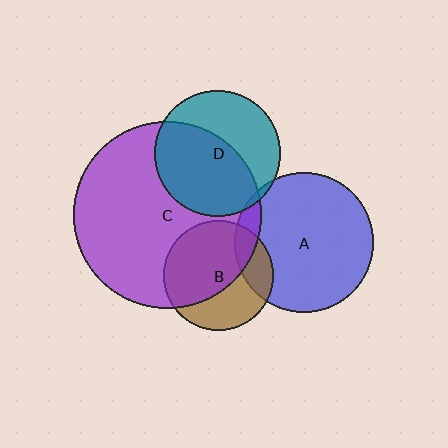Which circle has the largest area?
Circle C (purple).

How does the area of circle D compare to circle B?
Approximately 1.3 times.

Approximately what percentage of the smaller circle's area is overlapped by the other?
Approximately 20%.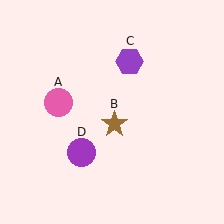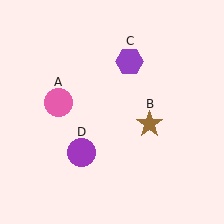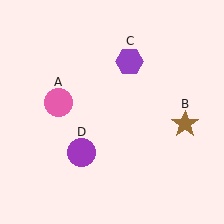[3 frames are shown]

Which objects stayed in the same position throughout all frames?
Pink circle (object A) and purple hexagon (object C) and purple circle (object D) remained stationary.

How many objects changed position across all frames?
1 object changed position: brown star (object B).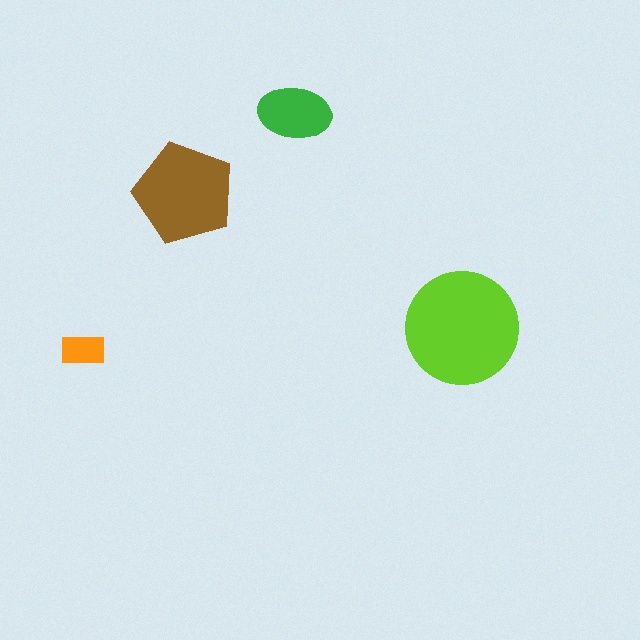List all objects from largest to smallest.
The lime circle, the brown pentagon, the green ellipse, the orange rectangle.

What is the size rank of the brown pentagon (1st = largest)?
2nd.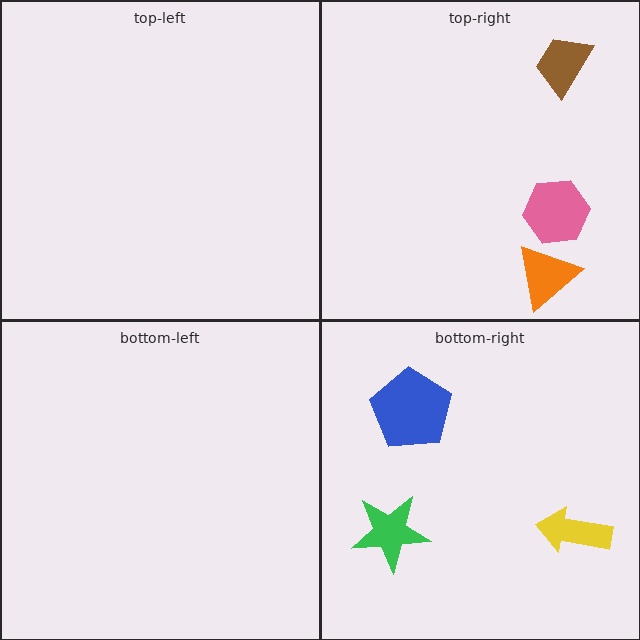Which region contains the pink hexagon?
The top-right region.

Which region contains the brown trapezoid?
The top-right region.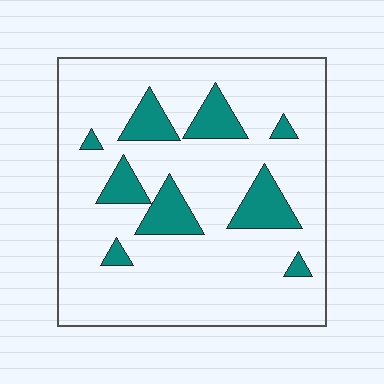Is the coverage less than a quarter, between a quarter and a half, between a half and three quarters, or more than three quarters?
Less than a quarter.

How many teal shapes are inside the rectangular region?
9.